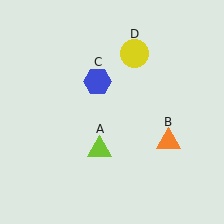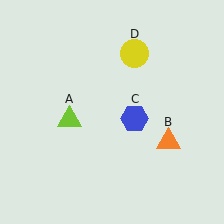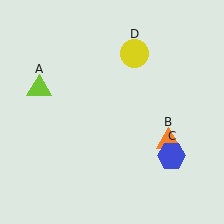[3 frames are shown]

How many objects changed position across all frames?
2 objects changed position: lime triangle (object A), blue hexagon (object C).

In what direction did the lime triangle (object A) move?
The lime triangle (object A) moved up and to the left.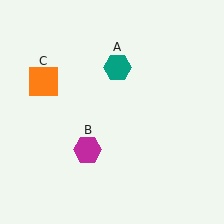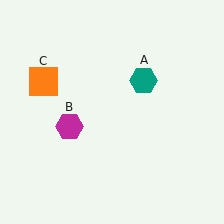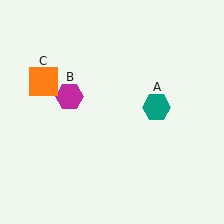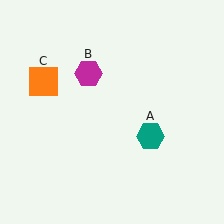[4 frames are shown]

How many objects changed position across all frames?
2 objects changed position: teal hexagon (object A), magenta hexagon (object B).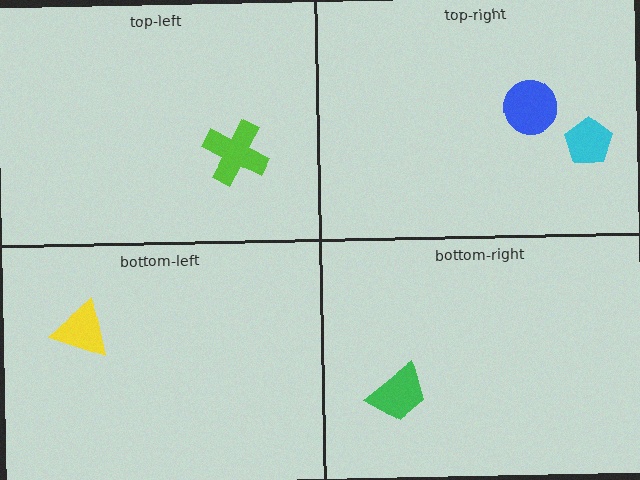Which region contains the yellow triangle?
The bottom-left region.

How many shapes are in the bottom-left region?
1.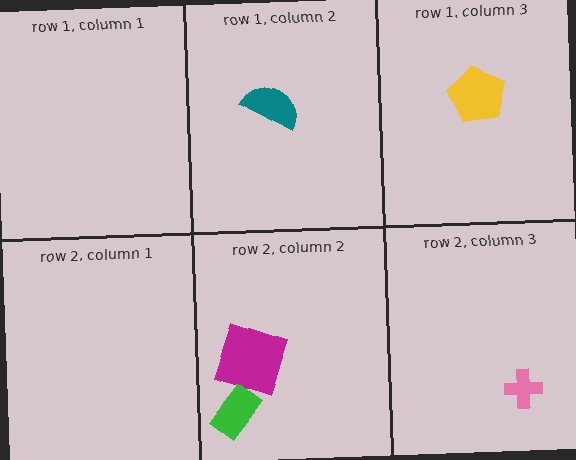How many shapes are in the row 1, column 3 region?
1.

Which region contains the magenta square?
The row 2, column 2 region.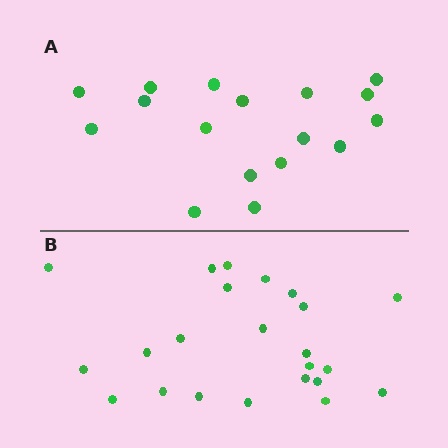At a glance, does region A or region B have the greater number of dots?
Region B (the bottom region) has more dots.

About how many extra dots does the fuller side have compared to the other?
Region B has about 6 more dots than region A.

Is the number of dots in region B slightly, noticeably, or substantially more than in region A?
Region B has noticeably more, but not dramatically so. The ratio is roughly 1.4 to 1.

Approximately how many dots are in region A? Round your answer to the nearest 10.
About 20 dots. (The exact count is 17, which rounds to 20.)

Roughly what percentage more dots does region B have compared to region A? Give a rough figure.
About 35% more.